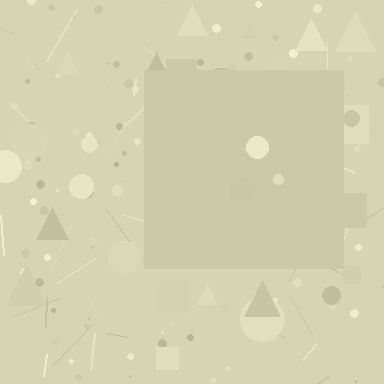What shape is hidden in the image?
A square is hidden in the image.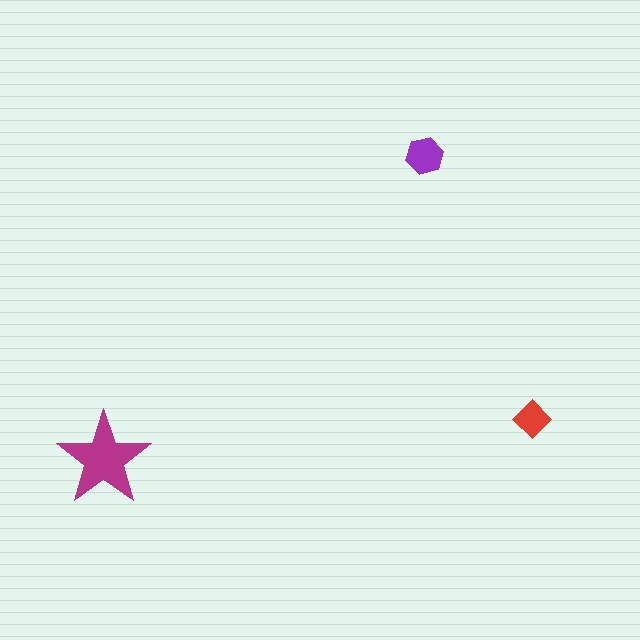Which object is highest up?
The purple hexagon is topmost.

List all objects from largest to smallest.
The magenta star, the purple hexagon, the red diamond.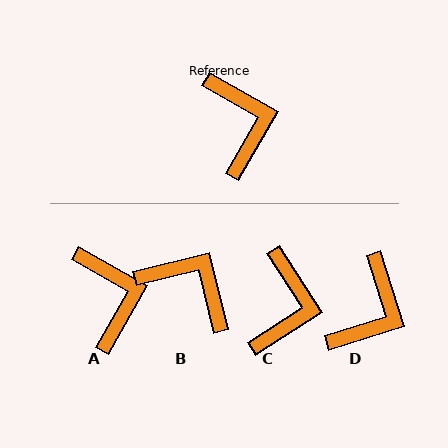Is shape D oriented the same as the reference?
No, it is off by about 43 degrees.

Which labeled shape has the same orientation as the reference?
A.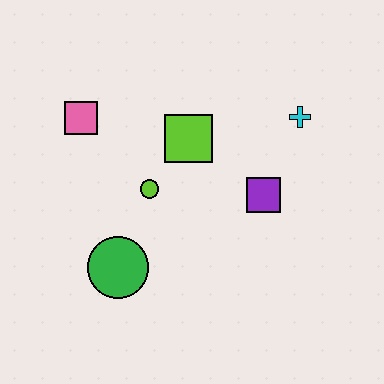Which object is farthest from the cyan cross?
The green circle is farthest from the cyan cross.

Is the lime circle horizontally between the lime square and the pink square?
Yes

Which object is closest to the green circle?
The lime circle is closest to the green circle.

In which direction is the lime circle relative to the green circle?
The lime circle is above the green circle.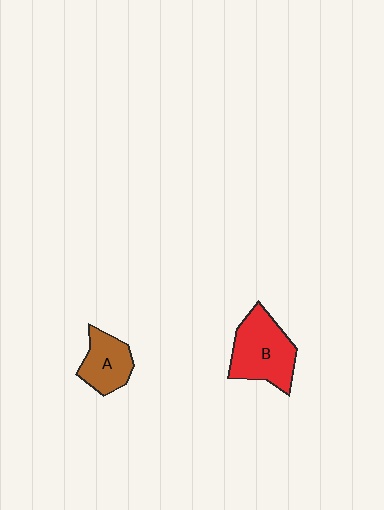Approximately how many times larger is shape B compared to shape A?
Approximately 1.6 times.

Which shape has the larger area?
Shape B (red).